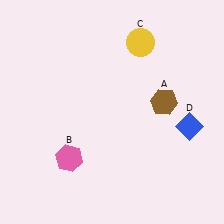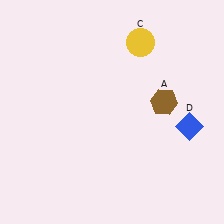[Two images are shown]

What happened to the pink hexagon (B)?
The pink hexagon (B) was removed in Image 2. It was in the bottom-left area of Image 1.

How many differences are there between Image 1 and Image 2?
There is 1 difference between the two images.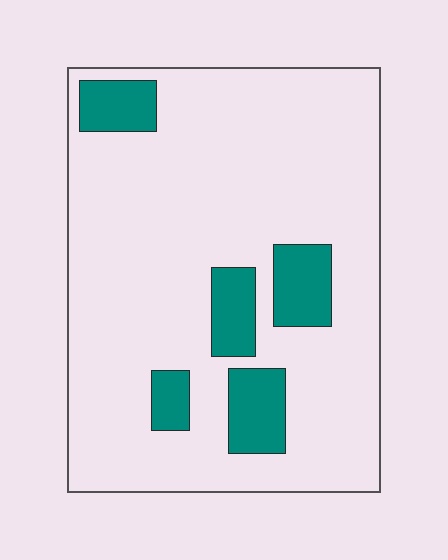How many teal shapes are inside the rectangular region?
5.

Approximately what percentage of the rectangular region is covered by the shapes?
Approximately 15%.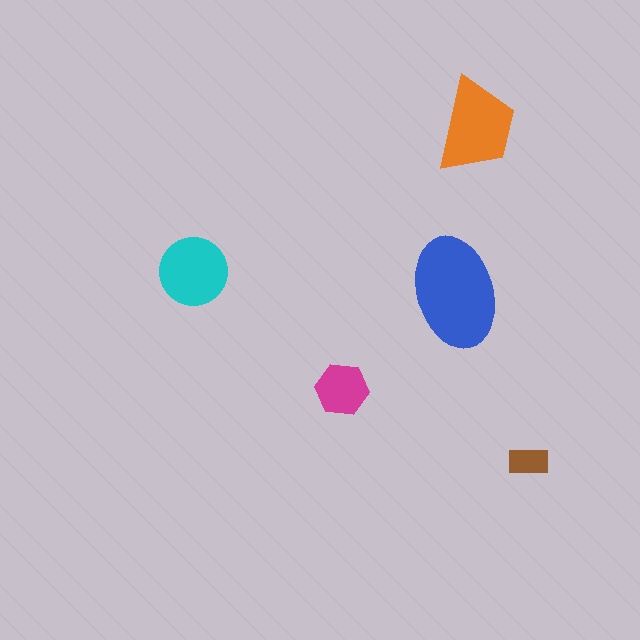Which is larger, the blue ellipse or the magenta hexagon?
The blue ellipse.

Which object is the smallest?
The brown rectangle.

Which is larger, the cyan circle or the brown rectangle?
The cyan circle.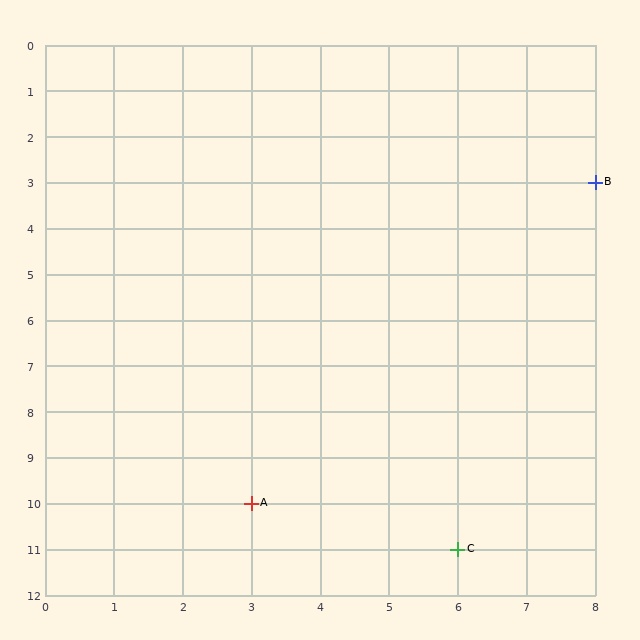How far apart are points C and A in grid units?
Points C and A are 3 columns and 1 row apart (about 3.2 grid units diagonally).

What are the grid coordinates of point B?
Point B is at grid coordinates (8, 3).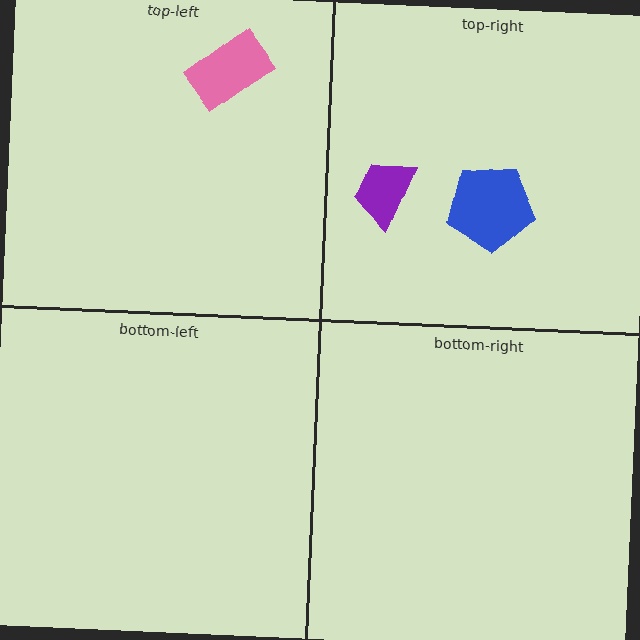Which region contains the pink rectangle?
The top-left region.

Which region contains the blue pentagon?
The top-right region.